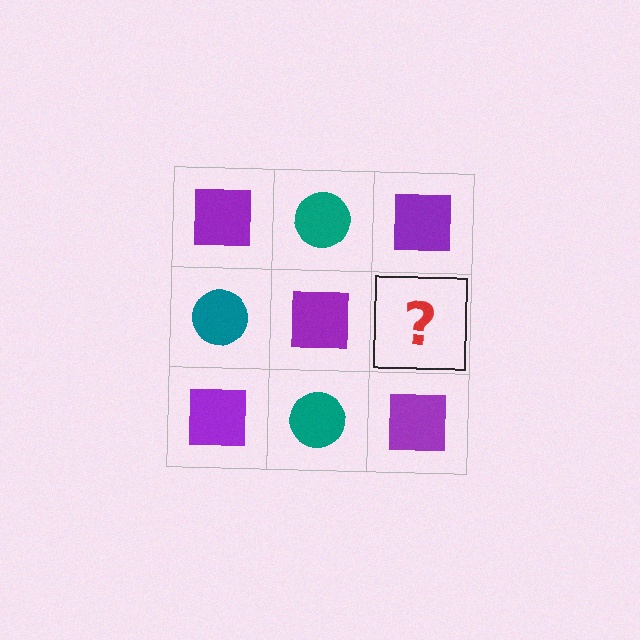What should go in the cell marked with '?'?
The missing cell should contain a teal circle.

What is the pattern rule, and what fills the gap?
The rule is that it alternates purple square and teal circle in a checkerboard pattern. The gap should be filled with a teal circle.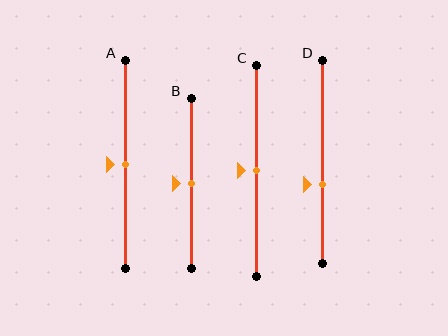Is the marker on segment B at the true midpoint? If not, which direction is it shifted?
Yes, the marker on segment B is at the true midpoint.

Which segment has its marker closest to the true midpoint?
Segment A has its marker closest to the true midpoint.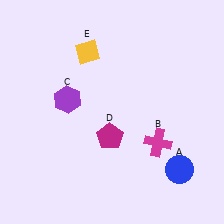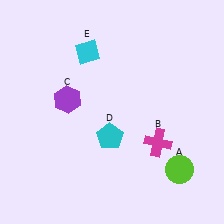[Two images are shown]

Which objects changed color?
A changed from blue to lime. D changed from magenta to cyan. E changed from yellow to cyan.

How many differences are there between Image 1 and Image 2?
There are 3 differences between the two images.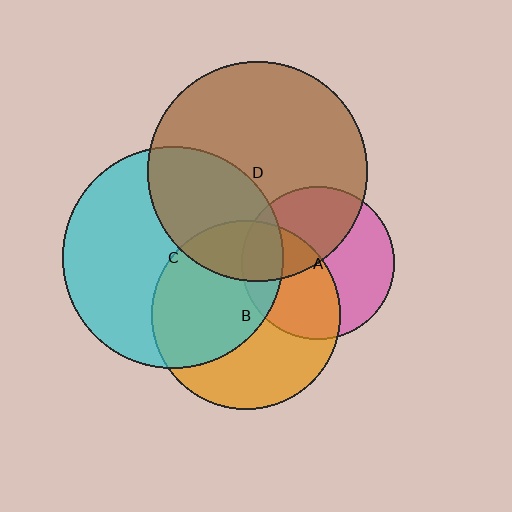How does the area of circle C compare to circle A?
Approximately 2.1 times.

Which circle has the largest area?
Circle C (cyan).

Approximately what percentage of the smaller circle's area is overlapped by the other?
Approximately 35%.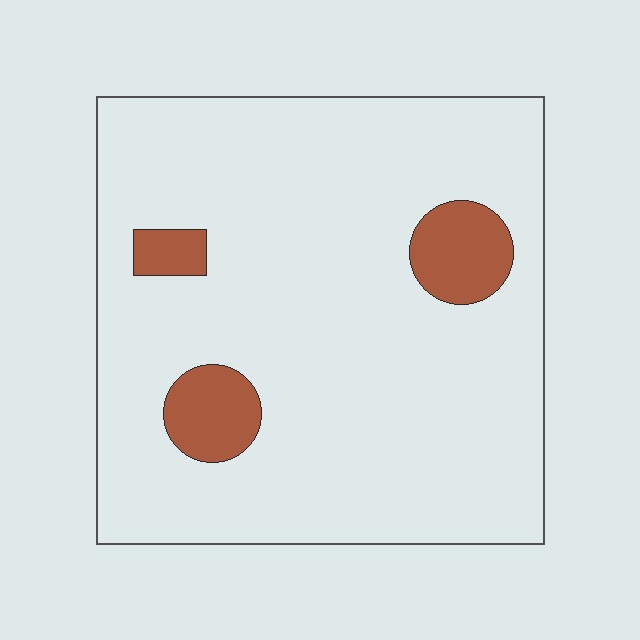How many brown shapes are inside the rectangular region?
3.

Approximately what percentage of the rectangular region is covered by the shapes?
Approximately 10%.